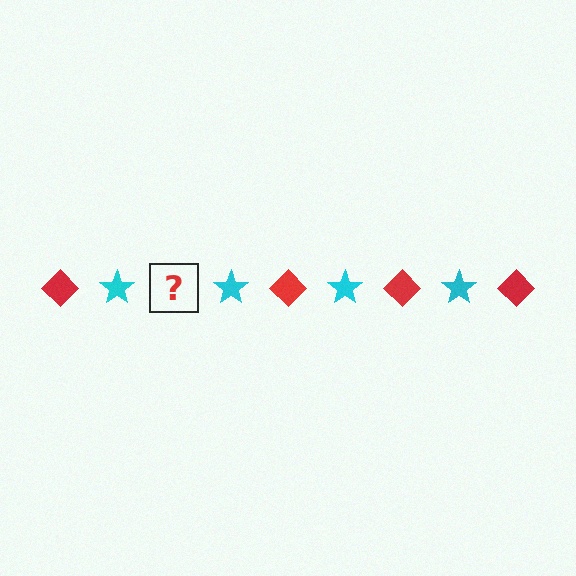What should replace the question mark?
The question mark should be replaced with a red diamond.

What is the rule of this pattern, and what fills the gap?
The rule is that the pattern alternates between red diamond and cyan star. The gap should be filled with a red diamond.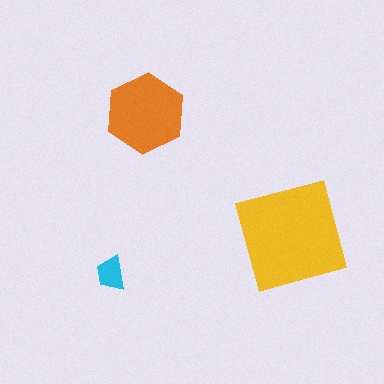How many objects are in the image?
There are 3 objects in the image.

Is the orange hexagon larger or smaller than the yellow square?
Smaller.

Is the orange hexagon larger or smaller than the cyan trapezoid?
Larger.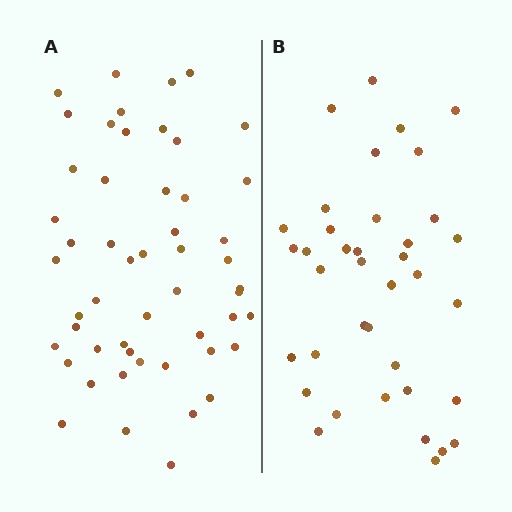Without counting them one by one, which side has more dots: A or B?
Region A (the left region) has more dots.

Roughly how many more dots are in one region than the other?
Region A has approximately 15 more dots than region B.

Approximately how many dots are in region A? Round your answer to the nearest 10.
About 50 dots. (The exact count is 52, which rounds to 50.)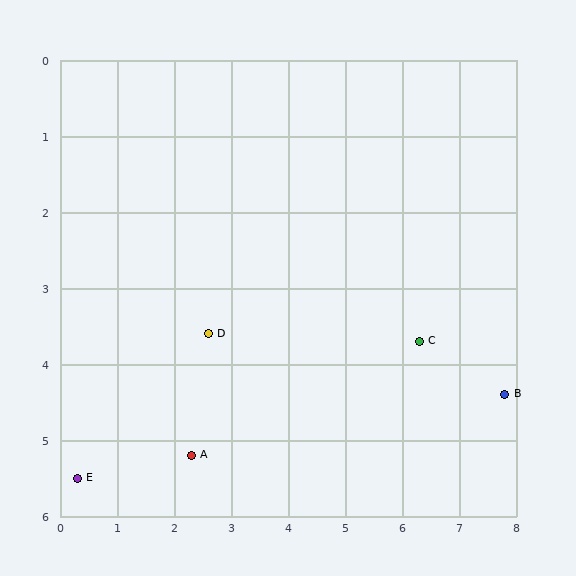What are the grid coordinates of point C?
Point C is at approximately (6.3, 3.7).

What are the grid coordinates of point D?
Point D is at approximately (2.6, 3.6).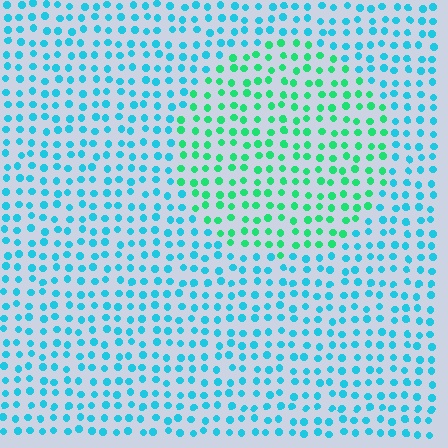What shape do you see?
I see a circle.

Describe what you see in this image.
The image is filled with small cyan elements in a uniform arrangement. A circle-shaped region is visible where the elements are tinted to a slightly different hue, forming a subtle color boundary.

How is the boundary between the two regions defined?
The boundary is defined purely by a slight shift in hue (about 42 degrees). Spacing, size, and orientation are identical on both sides.